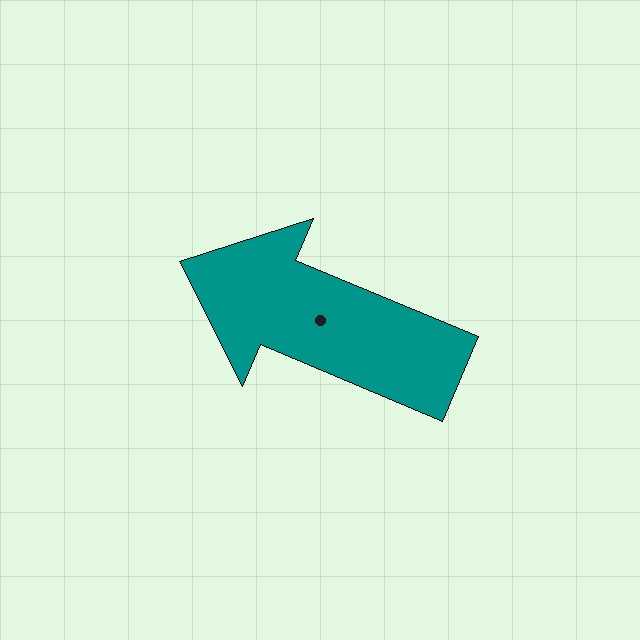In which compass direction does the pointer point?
Northwest.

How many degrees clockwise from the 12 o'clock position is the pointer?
Approximately 293 degrees.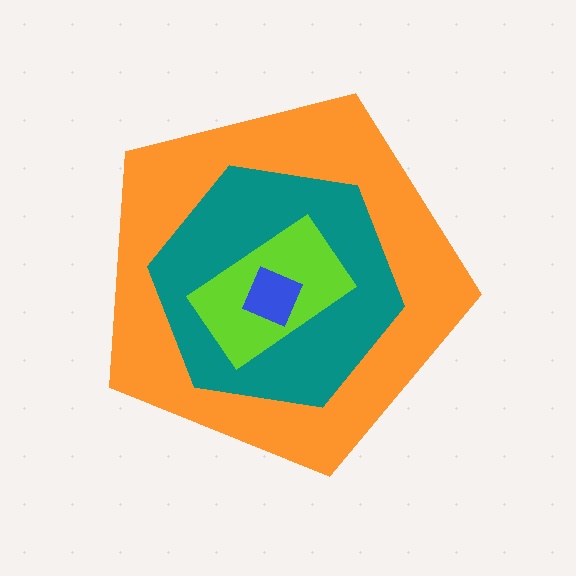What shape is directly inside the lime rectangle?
The blue square.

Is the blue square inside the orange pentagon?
Yes.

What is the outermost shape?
The orange pentagon.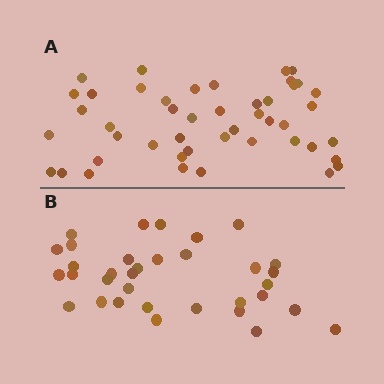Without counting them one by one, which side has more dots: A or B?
Region A (the top region) has more dots.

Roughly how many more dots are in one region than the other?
Region A has roughly 12 or so more dots than region B.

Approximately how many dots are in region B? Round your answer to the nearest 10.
About 30 dots. (The exact count is 34, which rounds to 30.)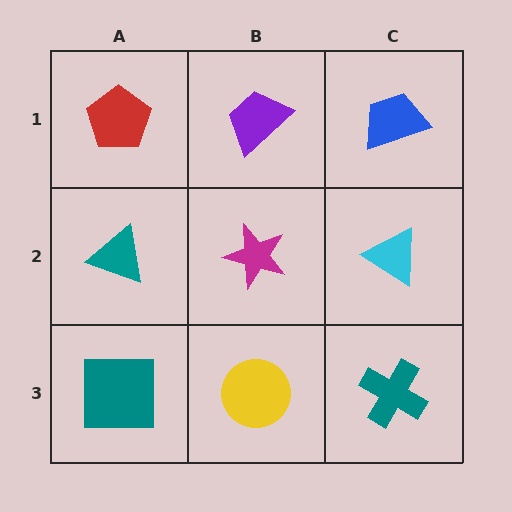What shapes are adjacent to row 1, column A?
A teal triangle (row 2, column A), a purple trapezoid (row 1, column B).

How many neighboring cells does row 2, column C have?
3.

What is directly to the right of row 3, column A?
A yellow circle.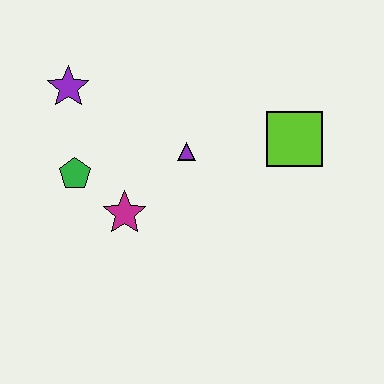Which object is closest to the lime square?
The purple triangle is closest to the lime square.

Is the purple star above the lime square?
Yes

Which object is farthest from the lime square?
The purple star is farthest from the lime square.